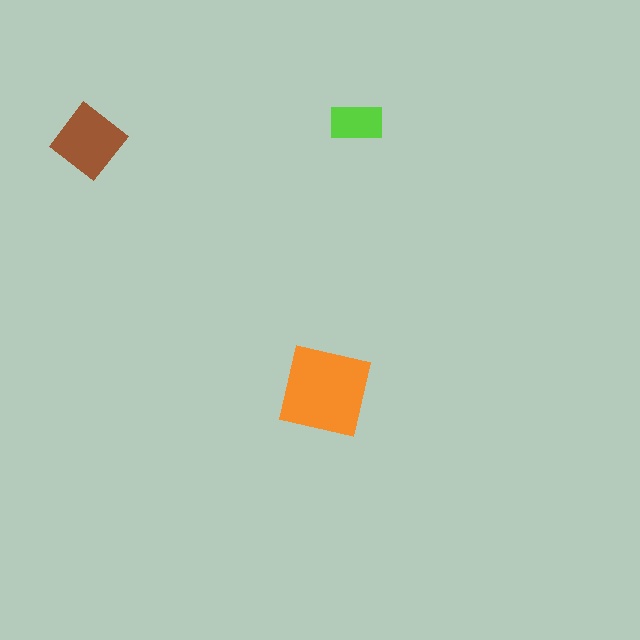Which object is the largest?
The orange square.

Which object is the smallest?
The lime rectangle.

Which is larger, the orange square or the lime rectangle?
The orange square.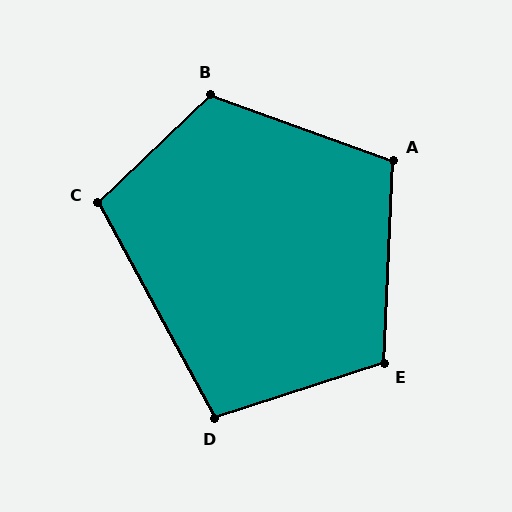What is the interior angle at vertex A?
Approximately 107 degrees (obtuse).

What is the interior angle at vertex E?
Approximately 110 degrees (obtuse).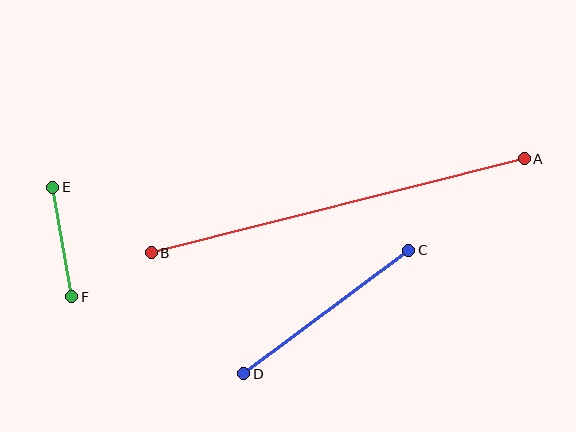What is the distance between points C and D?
The distance is approximately 206 pixels.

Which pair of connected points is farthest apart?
Points A and B are farthest apart.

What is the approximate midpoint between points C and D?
The midpoint is at approximately (326, 312) pixels.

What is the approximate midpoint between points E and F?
The midpoint is at approximately (62, 242) pixels.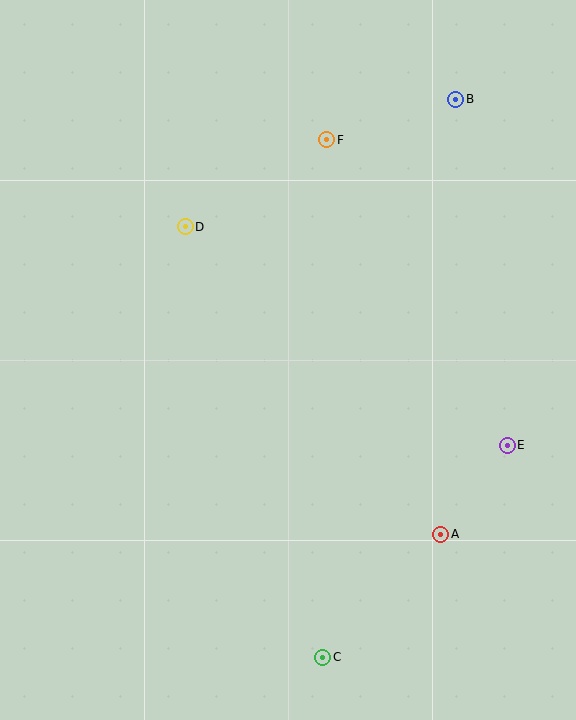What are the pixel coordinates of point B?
Point B is at (456, 99).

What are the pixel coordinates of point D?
Point D is at (185, 227).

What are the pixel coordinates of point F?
Point F is at (327, 140).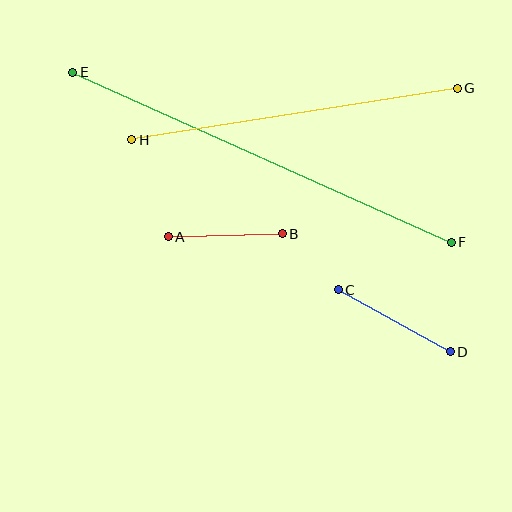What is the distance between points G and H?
The distance is approximately 330 pixels.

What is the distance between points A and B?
The distance is approximately 114 pixels.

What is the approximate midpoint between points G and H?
The midpoint is at approximately (295, 114) pixels.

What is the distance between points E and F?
The distance is approximately 415 pixels.